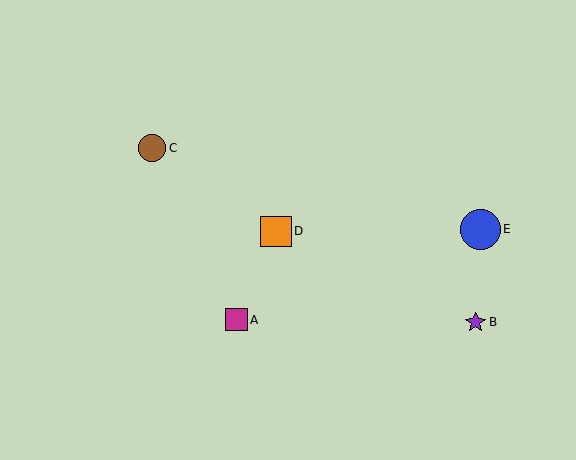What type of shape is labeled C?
Shape C is a brown circle.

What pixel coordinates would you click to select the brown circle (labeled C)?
Click at (152, 148) to select the brown circle C.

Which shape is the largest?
The blue circle (labeled E) is the largest.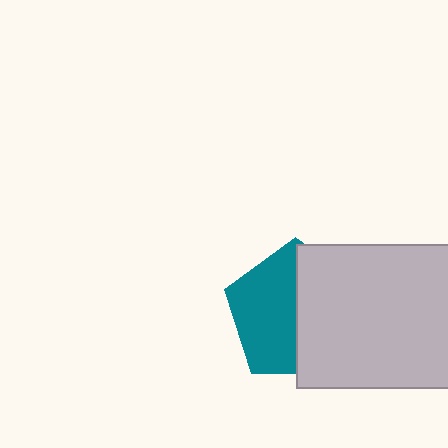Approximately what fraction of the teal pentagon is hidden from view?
Roughly 50% of the teal pentagon is hidden behind the light gray rectangle.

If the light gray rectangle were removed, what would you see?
You would see the complete teal pentagon.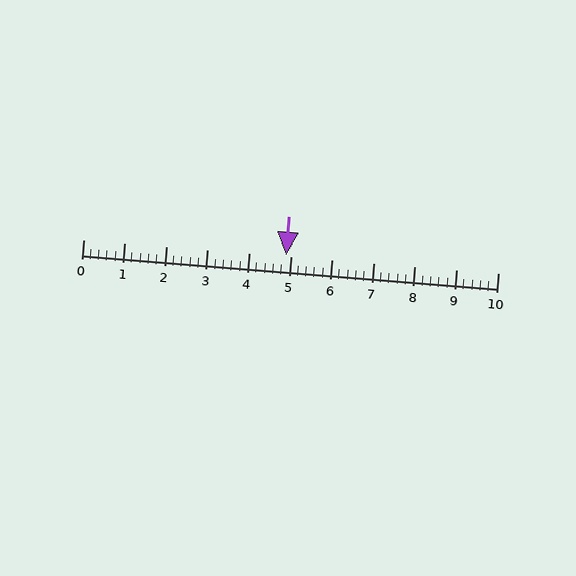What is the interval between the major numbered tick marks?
The major tick marks are spaced 1 units apart.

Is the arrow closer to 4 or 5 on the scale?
The arrow is closer to 5.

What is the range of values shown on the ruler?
The ruler shows values from 0 to 10.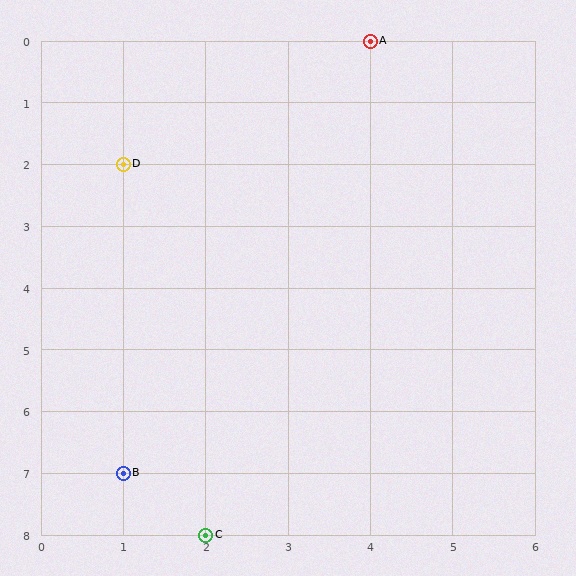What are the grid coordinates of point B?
Point B is at grid coordinates (1, 7).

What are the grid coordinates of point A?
Point A is at grid coordinates (4, 0).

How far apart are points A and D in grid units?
Points A and D are 3 columns and 2 rows apart (about 3.6 grid units diagonally).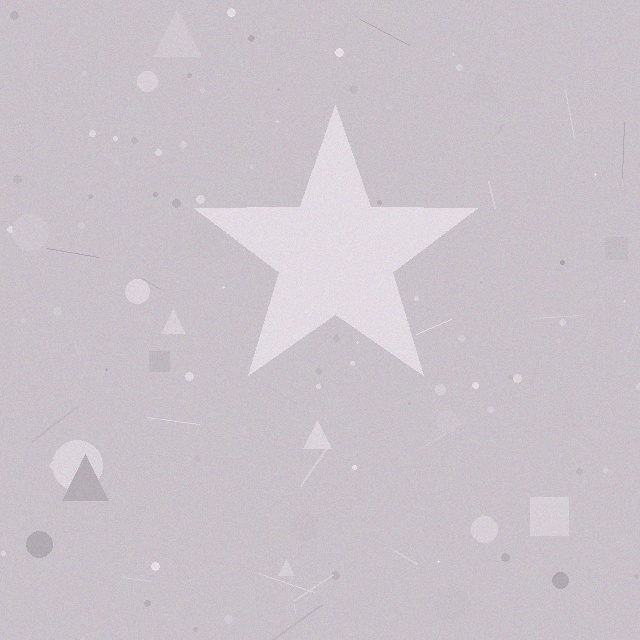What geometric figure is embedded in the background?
A star is embedded in the background.